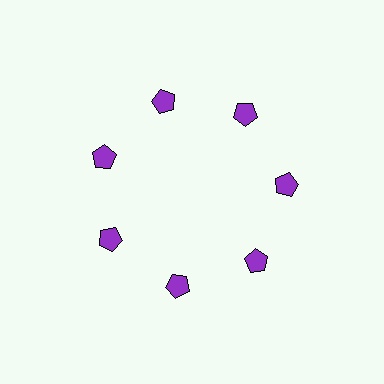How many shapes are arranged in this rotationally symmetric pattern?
There are 7 shapes, arranged in 7 groups of 1.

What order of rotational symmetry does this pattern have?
This pattern has 7-fold rotational symmetry.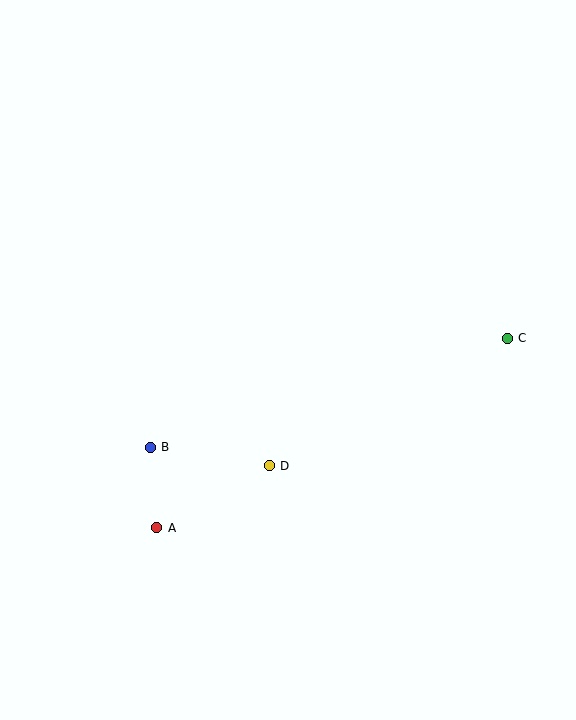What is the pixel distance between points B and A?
The distance between B and A is 81 pixels.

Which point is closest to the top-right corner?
Point C is closest to the top-right corner.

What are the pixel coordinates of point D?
Point D is at (269, 466).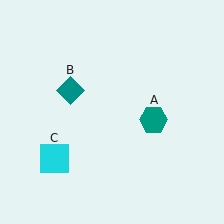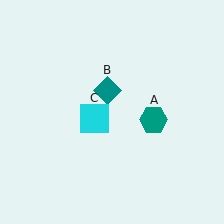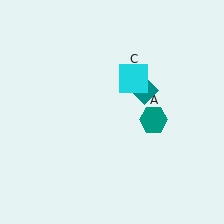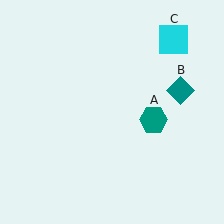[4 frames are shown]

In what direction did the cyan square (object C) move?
The cyan square (object C) moved up and to the right.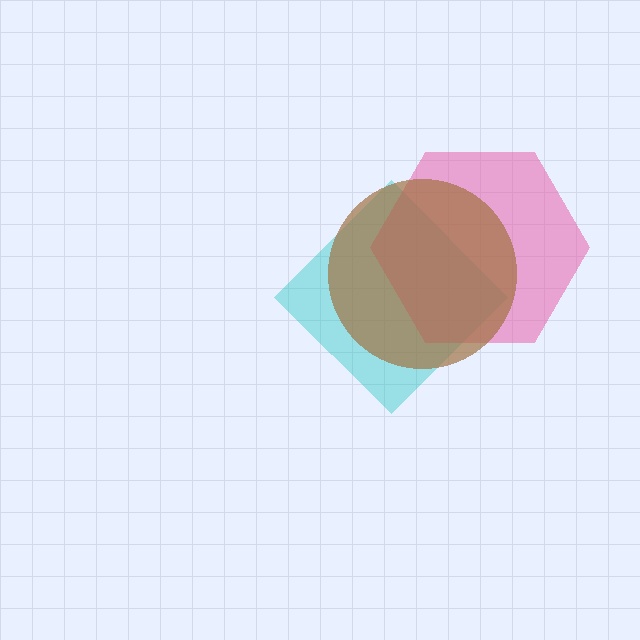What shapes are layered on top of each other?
The layered shapes are: a cyan diamond, a pink hexagon, a brown circle.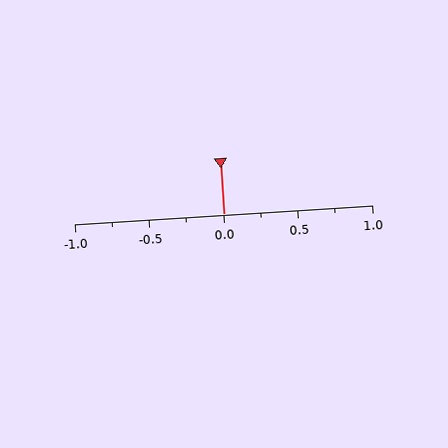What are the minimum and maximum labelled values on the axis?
The axis runs from -1.0 to 1.0.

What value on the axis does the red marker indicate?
The marker indicates approximately 0.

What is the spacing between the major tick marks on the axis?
The major ticks are spaced 0.5 apart.